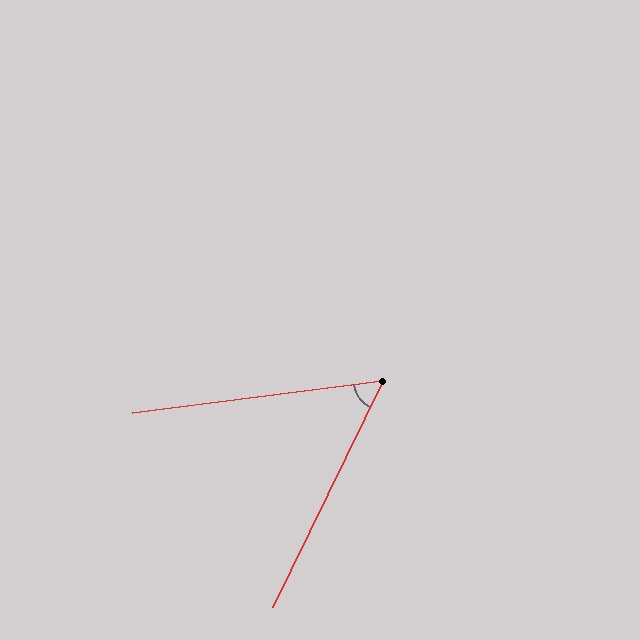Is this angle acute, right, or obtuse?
It is acute.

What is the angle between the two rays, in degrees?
Approximately 57 degrees.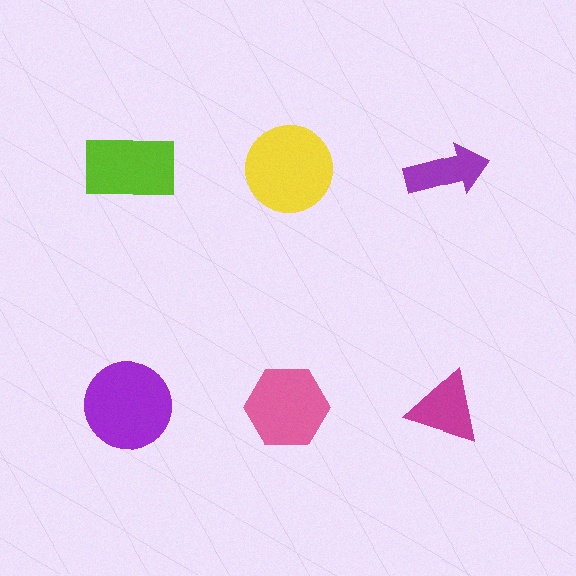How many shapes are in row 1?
3 shapes.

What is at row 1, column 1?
A lime rectangle.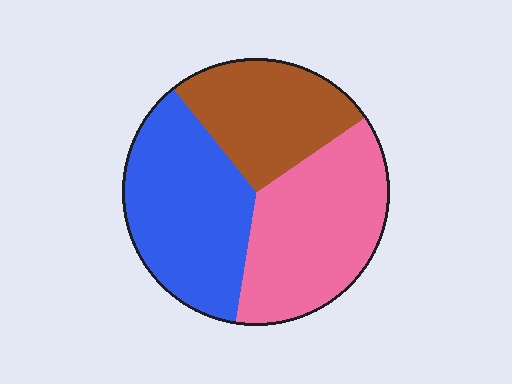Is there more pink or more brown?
Pink.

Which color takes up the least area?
Brown, at roughly 25%.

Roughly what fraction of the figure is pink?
Pink takes up about three eighths (3/8) of the figure.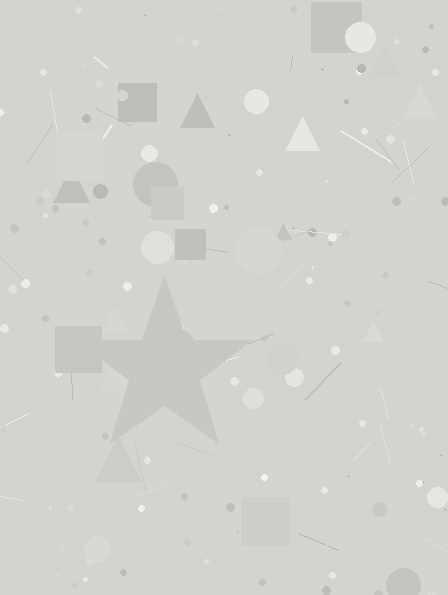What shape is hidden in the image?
A star is hidden in the image.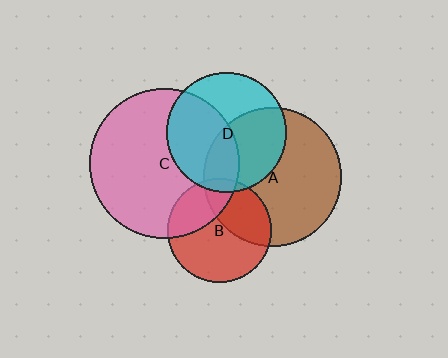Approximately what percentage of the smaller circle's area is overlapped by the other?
Approximately 35%.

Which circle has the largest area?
Circle C (pink).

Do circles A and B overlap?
Yes.